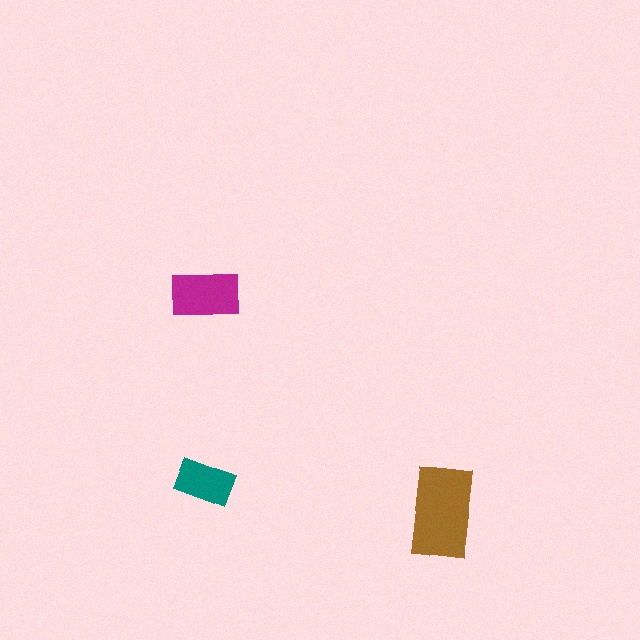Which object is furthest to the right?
The brown rectangle is rightmost.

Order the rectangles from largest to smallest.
the brown one, the magenta one, the teal one.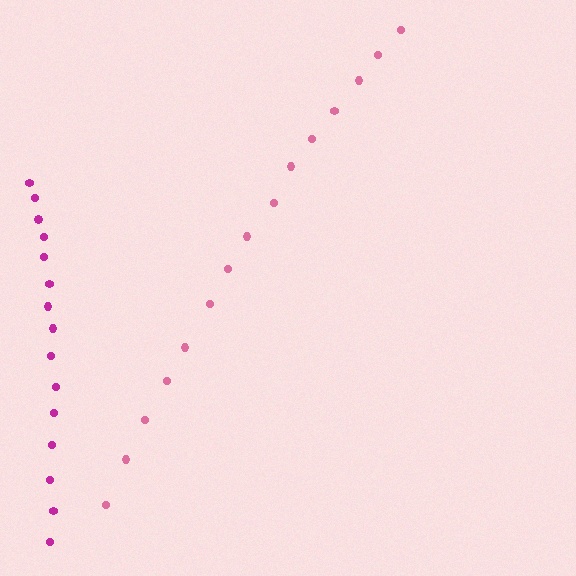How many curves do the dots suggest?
There are 2 distinct paths.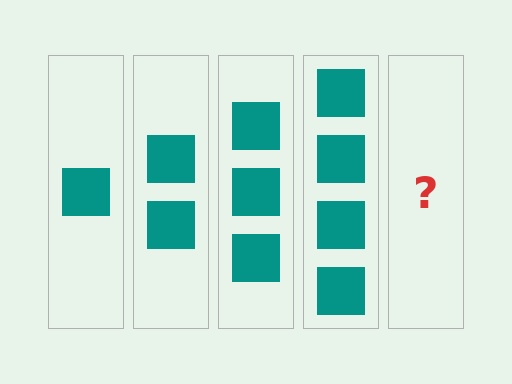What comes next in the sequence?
The next element should be 5 squares.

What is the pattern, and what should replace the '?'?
The pattern is that each step adds one more square. The '?' should be 5 squares.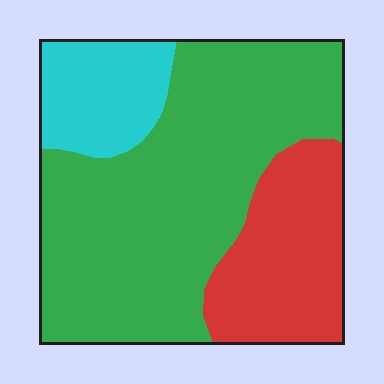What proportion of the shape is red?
Red covers around 25% of the shape.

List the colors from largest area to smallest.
From largest to smallest: green, red, cyan.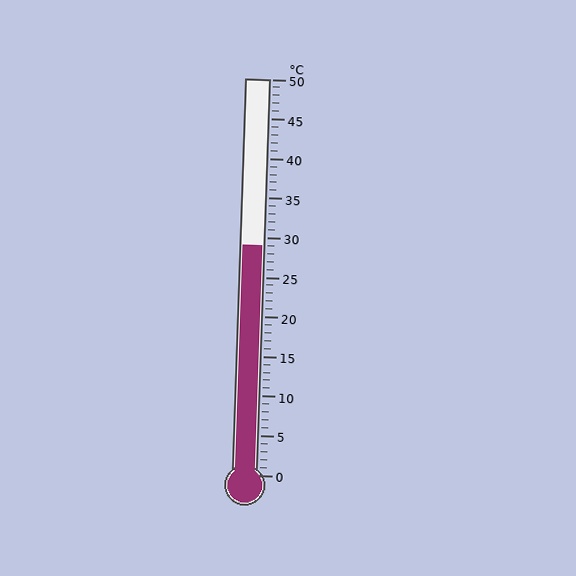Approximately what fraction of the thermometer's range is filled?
The thermometer is filled to approximately 60% of its range.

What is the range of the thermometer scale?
The thermometer scale ranges from 0°C to 50°C.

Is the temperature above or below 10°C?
The temperature is above 10°C.